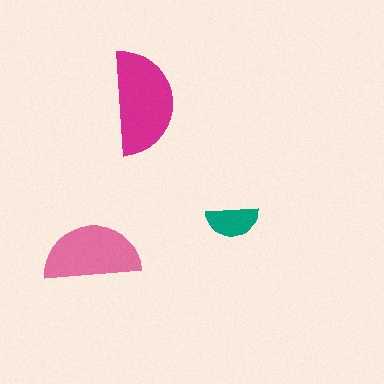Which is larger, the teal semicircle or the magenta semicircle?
The magenta one.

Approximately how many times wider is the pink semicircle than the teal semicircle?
About 2 times wider.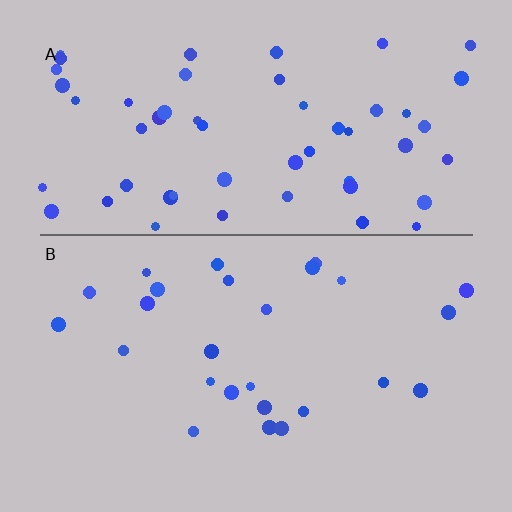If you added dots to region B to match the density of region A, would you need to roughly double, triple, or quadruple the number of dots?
Approximately double.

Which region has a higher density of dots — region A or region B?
A (the top).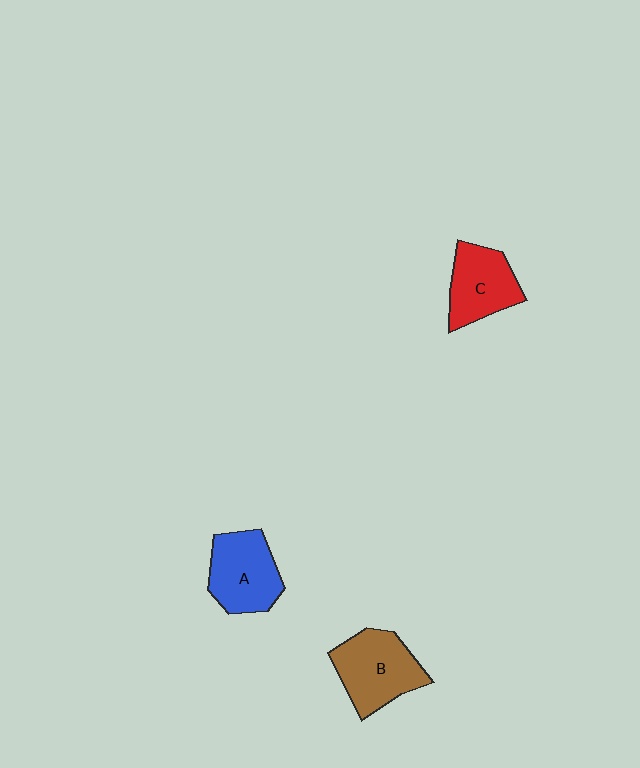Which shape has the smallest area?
Shape C (red).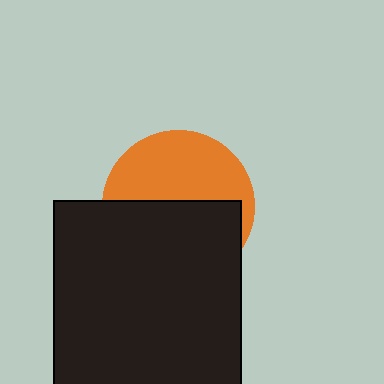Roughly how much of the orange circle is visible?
About half of it is visible (roughly 47%).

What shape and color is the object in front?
The object in front is a black square.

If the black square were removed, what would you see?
You would see the complete orange circle.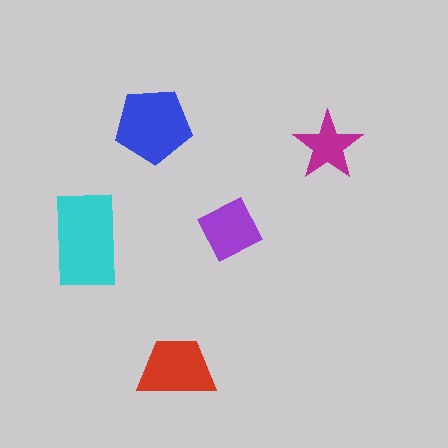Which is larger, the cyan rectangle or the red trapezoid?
The cyan rectangle.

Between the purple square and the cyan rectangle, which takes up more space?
The cyan rectangle.